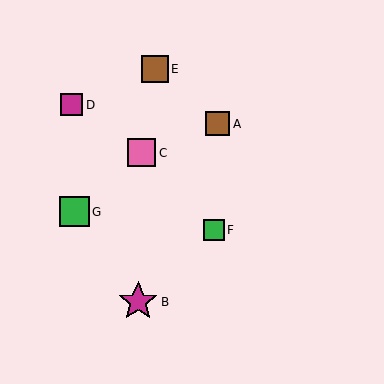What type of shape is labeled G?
Shape G is a green square.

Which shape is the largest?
The magenta star (labeled B) is the largest.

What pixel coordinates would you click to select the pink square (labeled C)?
Click at (142, 153) to select the pink square C.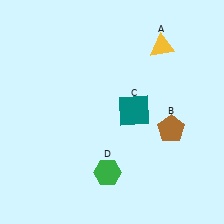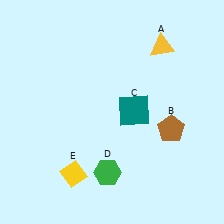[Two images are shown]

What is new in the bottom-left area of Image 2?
A yellow diamond (E) was added in the bottom-left area of Image 2.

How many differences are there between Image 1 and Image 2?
There is 1 difference between the two images.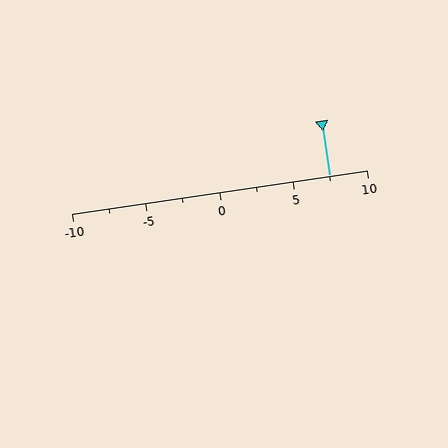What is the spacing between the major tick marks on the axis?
The major ticks are spaced 5 apart.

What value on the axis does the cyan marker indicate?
The marker indicates approximately 7.5.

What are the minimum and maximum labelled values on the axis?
The axis runs from -10 to 10.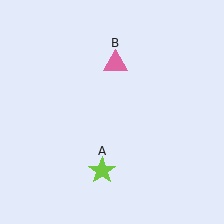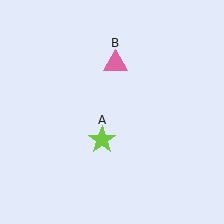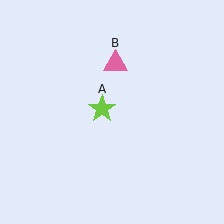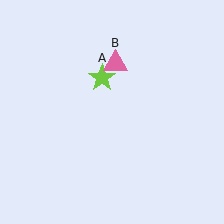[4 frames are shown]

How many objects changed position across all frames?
1 object changed position: lime star (object A).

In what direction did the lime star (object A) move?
The lime star (object A) moved up.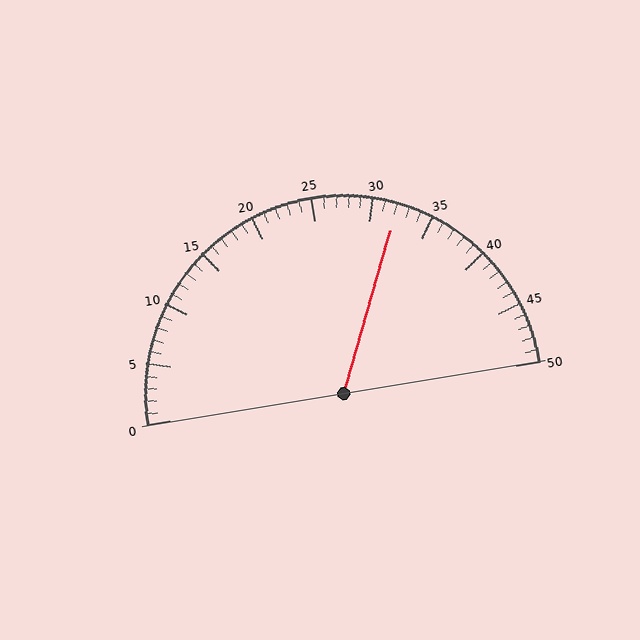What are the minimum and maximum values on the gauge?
The gauge ranges from 0 to 50.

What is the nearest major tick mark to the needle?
The nearest major tick mark is 30.